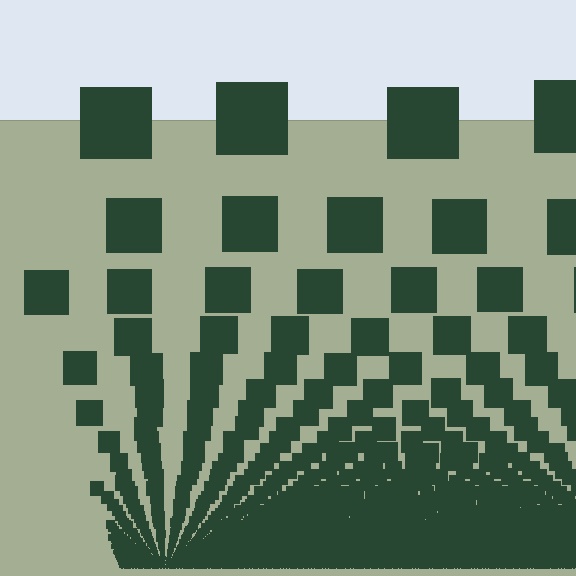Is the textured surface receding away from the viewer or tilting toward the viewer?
The surface appears to tilt toward the viewer. Texture elements get larger and sparser toward the top.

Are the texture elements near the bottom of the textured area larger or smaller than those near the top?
Smaller. The gradient is inverted — elements near the bottom are smaller and denser.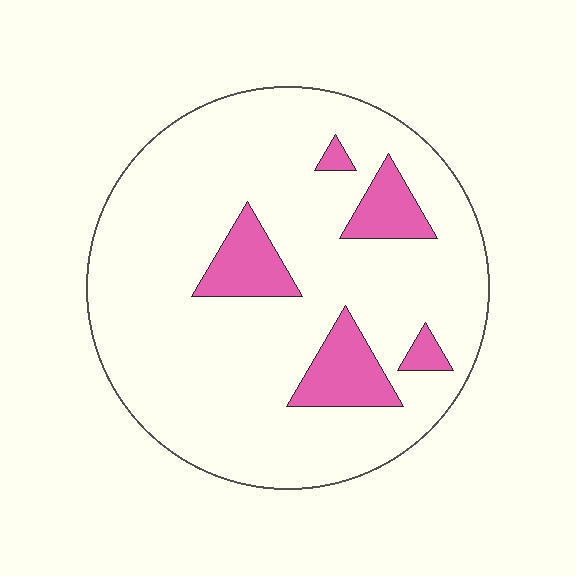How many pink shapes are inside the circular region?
5.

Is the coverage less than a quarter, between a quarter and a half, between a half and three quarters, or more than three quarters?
Less than a quarter.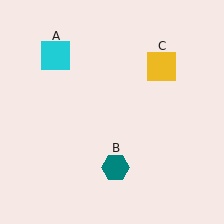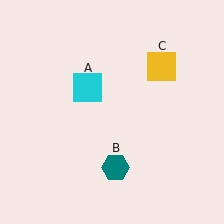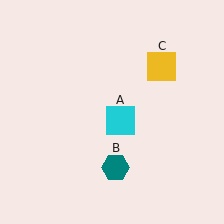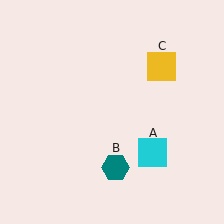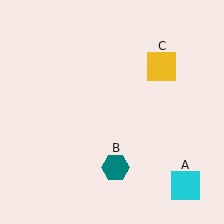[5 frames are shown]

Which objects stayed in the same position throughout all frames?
Teal hexagon (object B) and yellow square (object C) remained stationary.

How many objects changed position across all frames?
1 object changed position: cyan square (object A).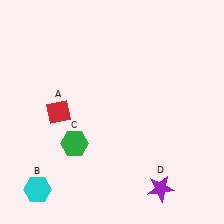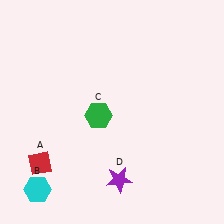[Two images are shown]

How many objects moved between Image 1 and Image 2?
3 objects moved between the two images.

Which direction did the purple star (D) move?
The purple star (D) moved left.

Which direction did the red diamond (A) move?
The red diamond (A) moved down.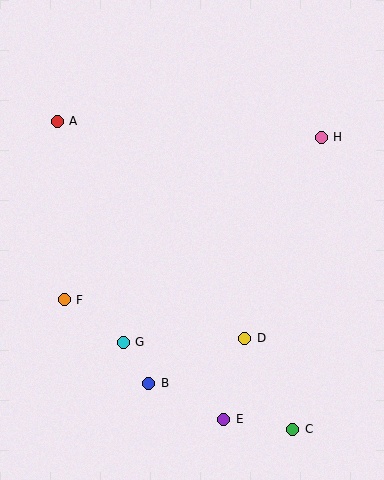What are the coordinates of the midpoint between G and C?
The midpoint between G and C is at (208, 386).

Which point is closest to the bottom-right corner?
Point C is closest to the bottom-right corner.